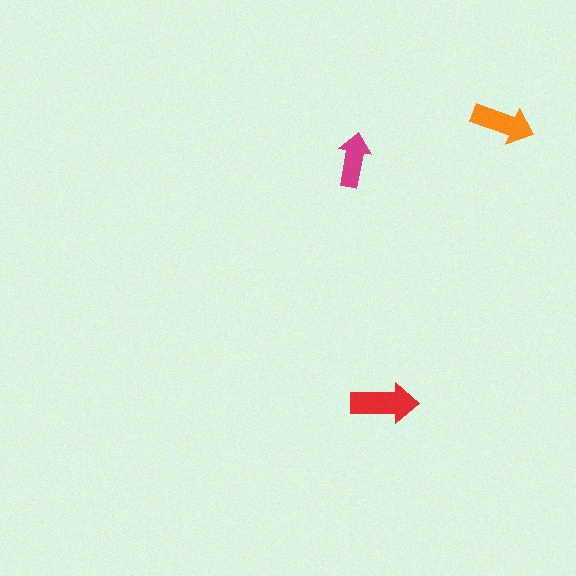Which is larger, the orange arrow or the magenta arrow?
The orange one.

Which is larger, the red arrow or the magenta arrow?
The red one.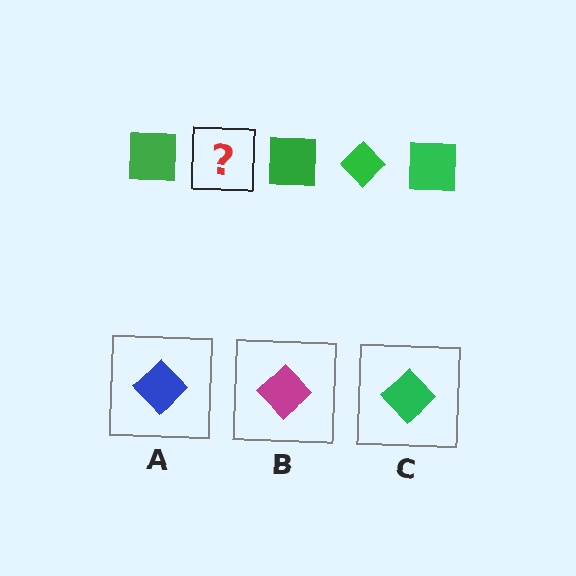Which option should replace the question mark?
Option C.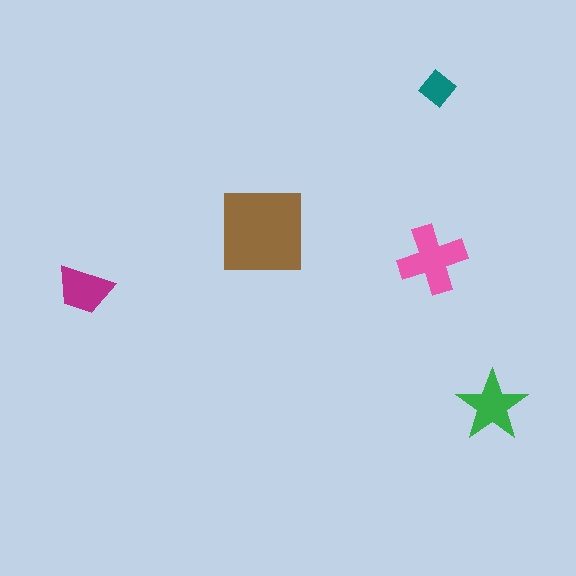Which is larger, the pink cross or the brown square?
The brown square.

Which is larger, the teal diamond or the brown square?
The brown square.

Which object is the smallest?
The teal diamond.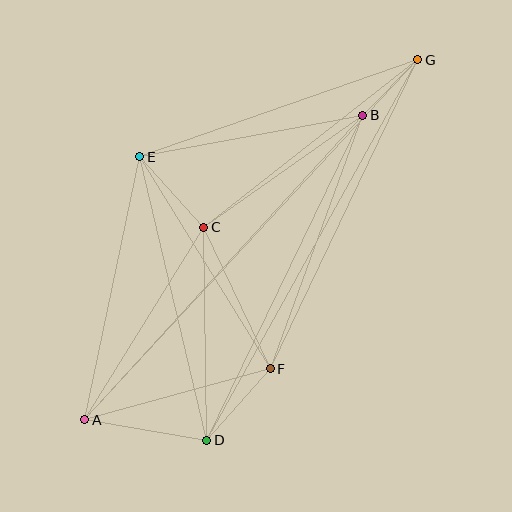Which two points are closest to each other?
Points B and G are closest to each other.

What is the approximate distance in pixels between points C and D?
The distance between C and D is approximately 213 pixels.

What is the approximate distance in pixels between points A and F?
The distance between A and F is approximately 192 pixels.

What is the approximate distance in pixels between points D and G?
The distance between D and G is approximately 435 pixels.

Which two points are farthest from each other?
Points A and G are farthest from each other.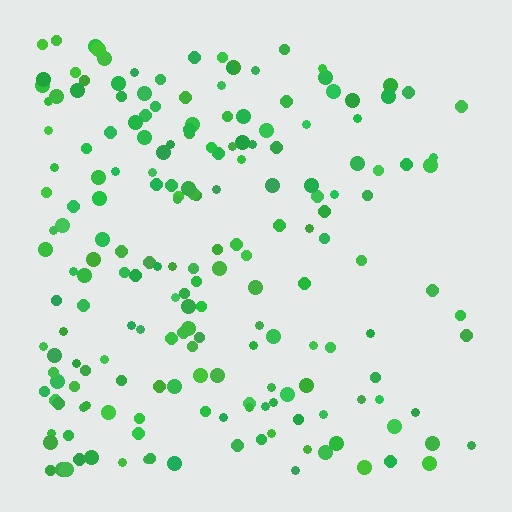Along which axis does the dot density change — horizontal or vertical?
Horizontal.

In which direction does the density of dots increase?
From right to left, with the left side densest.